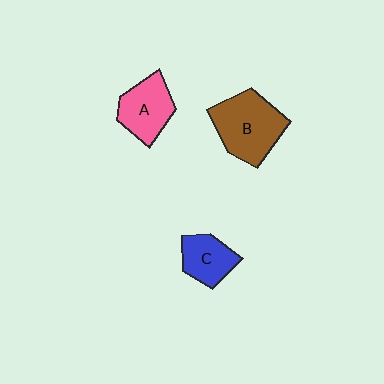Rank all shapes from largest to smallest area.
From largest to smallest: B (brown), A (pink), C (blue).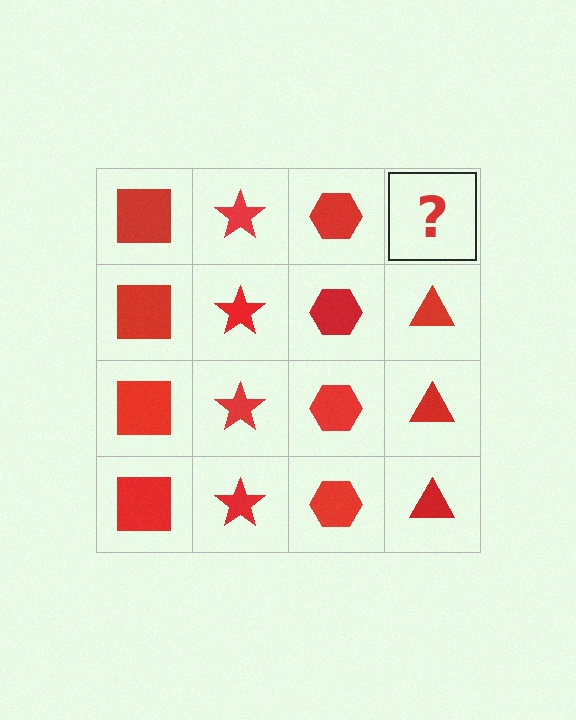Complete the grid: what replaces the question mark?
The question mark should be replaced with a red triangle.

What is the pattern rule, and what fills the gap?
The rule is that each column has a consistent shape. The gap should be filled with a red triangle.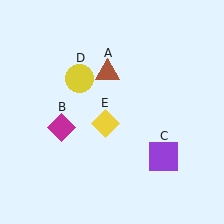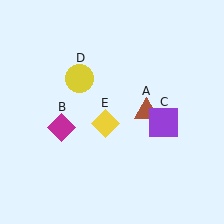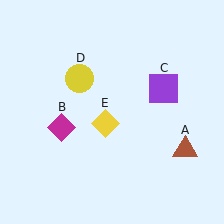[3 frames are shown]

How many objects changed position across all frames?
2 objects changed position: brown triangle (object A), purple square (object C).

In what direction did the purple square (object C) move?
The purple square (object C) moved up.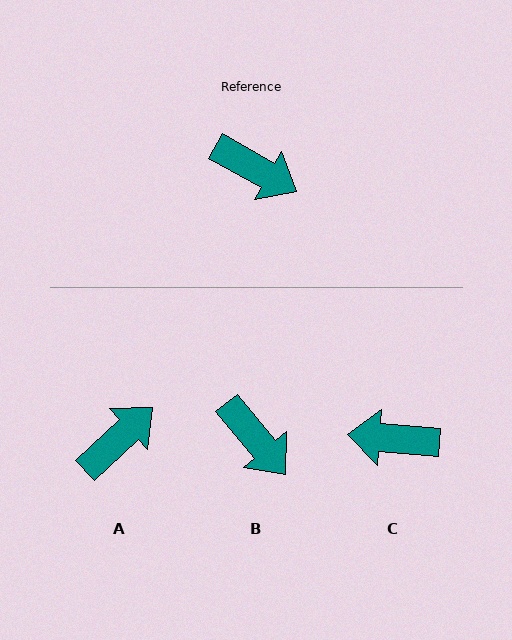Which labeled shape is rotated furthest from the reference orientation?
C, about 156 degrees away.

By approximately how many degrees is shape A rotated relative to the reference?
Approximately 72 degrees counter-clockwise.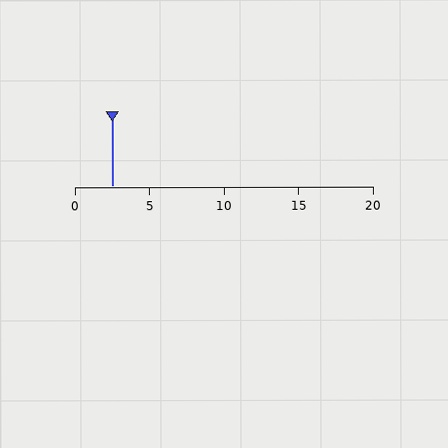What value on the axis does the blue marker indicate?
The marker indicates approximately 2.5.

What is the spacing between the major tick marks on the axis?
The major ticks are spaced 5 apart.